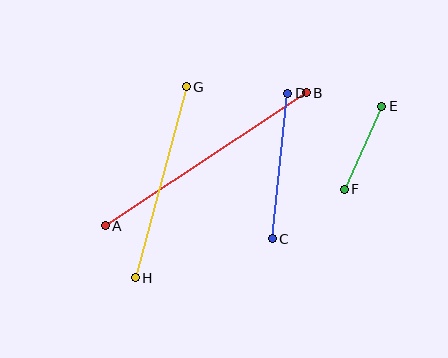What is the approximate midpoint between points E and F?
The midpoint is at approximately (363, 148) pixels.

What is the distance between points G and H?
The distance is approximately 198 pixels.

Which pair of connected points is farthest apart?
Points A and B are farthest apart.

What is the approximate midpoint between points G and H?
The midpoint is at approximately (161, 182) pixels.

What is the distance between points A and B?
The distance is approximately 241 pixels.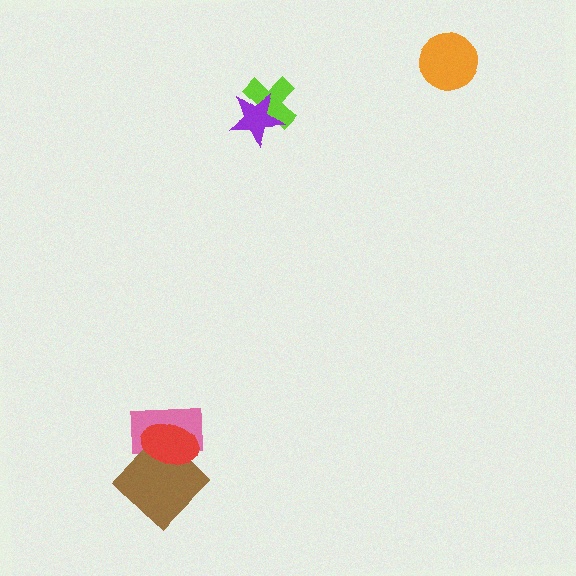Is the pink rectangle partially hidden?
Yes, it is partially covered by another shape.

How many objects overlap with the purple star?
1 object overlaps with the purple star.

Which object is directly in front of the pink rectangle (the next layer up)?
The brown diamond is directly in front of the pink rectangle.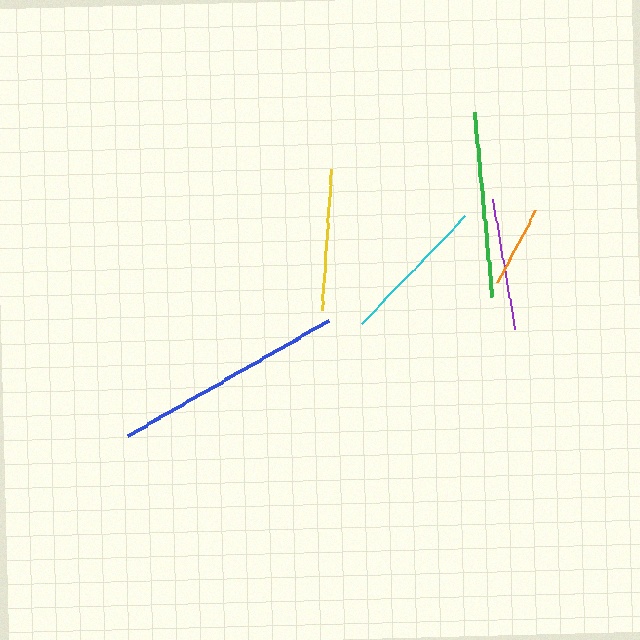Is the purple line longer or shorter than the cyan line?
The cyan line is longer than the purple line.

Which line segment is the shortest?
The orange line is the shortest at approximately 81 pixels.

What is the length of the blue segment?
The blue segment is approximately 232 pixels long.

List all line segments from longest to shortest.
From longest to shortest: blue, green, cyan, yellow, purple, orange.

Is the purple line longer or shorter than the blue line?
The blue line is longer than the purple line.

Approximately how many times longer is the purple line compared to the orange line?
The purple line is approximately 1.6 times the length of the orange line.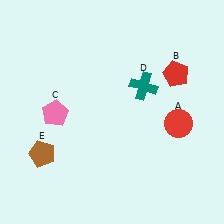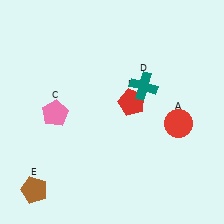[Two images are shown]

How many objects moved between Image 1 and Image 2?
2 objects moved between the two images.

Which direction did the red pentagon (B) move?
The red pentagon (B) moved left.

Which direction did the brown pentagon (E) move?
The brown pentagon (E) moved down.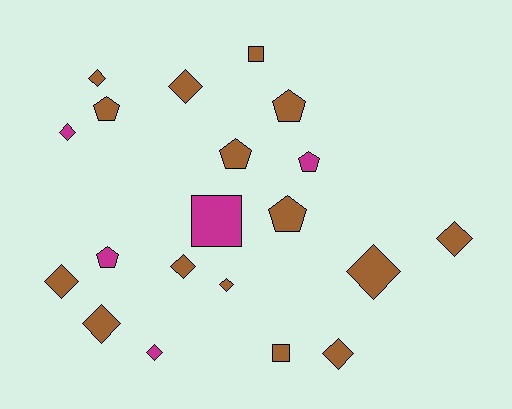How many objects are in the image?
There are 20 objects.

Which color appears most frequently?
Brown, with 15 objects.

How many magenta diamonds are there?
There are 2 magenta diamonds.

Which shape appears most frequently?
Diamond, with 11 objects.